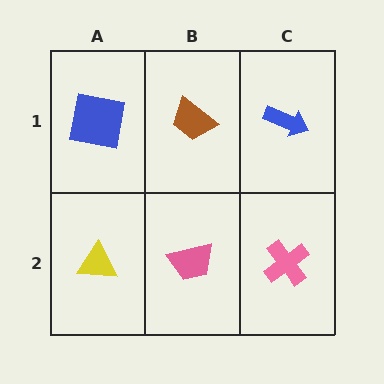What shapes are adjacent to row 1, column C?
A pink cross (row 2, column C), a brown trapezoid (row 1, column B).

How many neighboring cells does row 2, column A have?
2.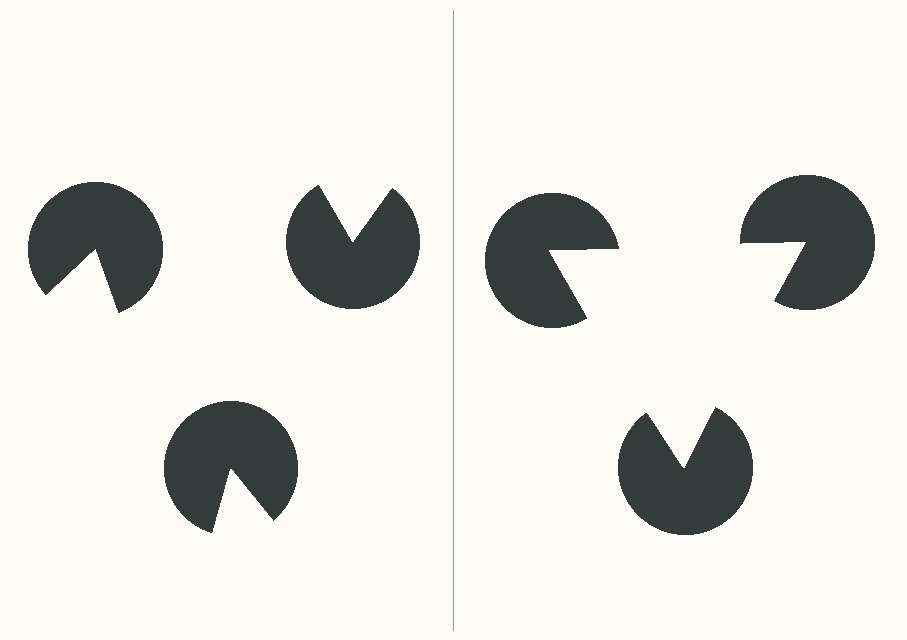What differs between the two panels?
The pac-man discs are positioned identically on both sides; only the wedge orientations differ. On the right they align to a triangle; on the left they are misaligned.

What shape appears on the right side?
An illusory triangle.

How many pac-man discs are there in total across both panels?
6 — 3 on each side.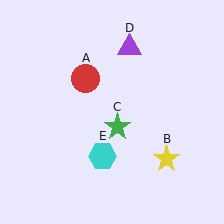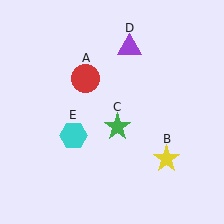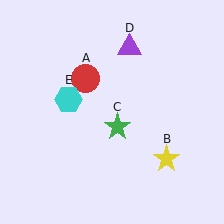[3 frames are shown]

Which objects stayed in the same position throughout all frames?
Red circle (object A) and yellow star (object B) and green star (object C) and purple triangle (object D) remained stationary.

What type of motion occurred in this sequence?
The cyan hexagon (object E) rotated clockwise around the center of the scene.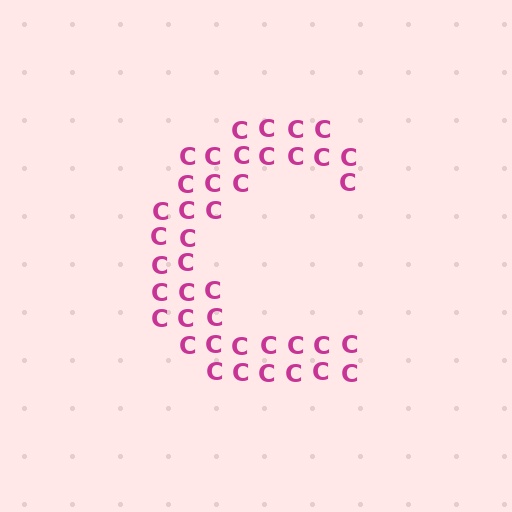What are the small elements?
The small elements are letter C's.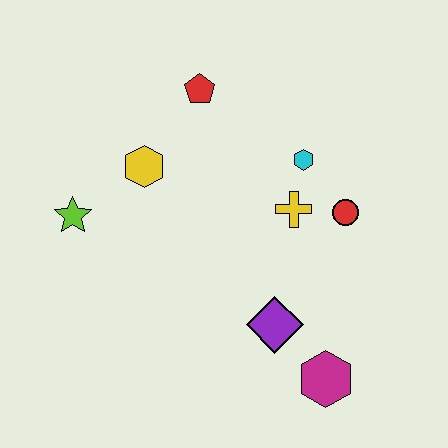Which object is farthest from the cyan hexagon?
The lime star is farthest from the cyan hexagon.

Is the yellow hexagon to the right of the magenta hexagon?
No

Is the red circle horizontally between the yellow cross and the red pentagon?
No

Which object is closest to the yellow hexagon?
The lime star is closest to the yellow hexagon.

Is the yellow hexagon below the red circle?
No